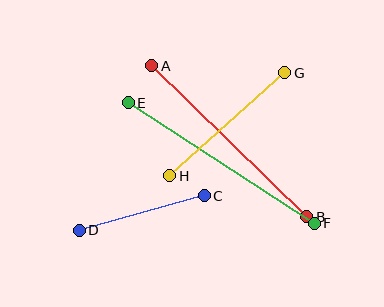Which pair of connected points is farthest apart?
Points E and F are farthest apart.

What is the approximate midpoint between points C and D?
The midpoint is at approximately (142, 213) pixels.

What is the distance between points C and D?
The distance is approximately 130 pixels.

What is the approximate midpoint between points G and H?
The midpoint is at approximately (227, 124) pixels.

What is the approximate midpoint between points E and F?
The midpoint is at approximately (221, 163) pixels.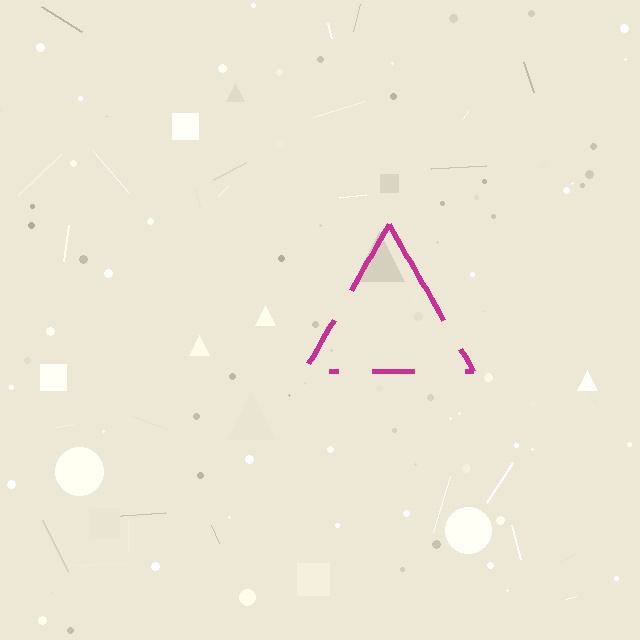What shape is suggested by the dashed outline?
The dashed outline suggests a triangle.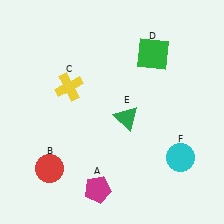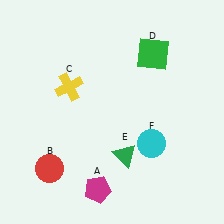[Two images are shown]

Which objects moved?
The objects that moved are: the green triangle (E), the cyan circle (F).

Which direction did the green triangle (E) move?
The green triangle (E) moved down.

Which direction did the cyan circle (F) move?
The cyan circle (F) moved left.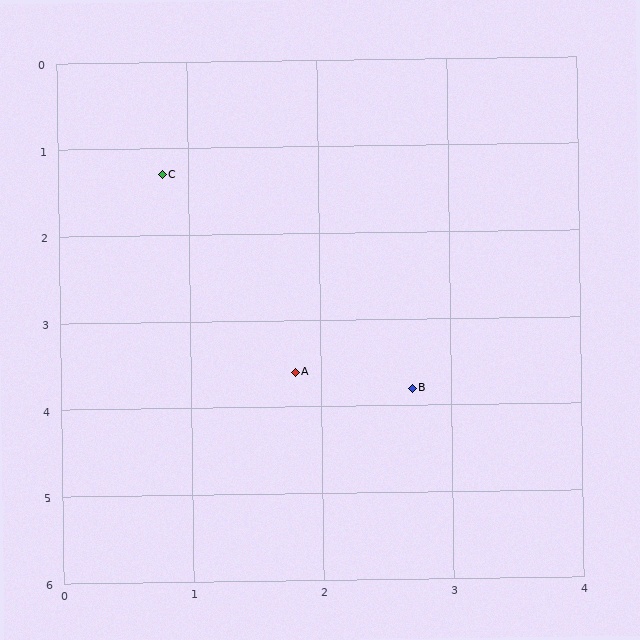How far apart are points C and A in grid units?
Points C and A are about 2.5 grid units apart.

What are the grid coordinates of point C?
Point C is at approximately (0.8, 1.3).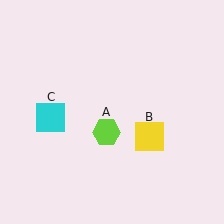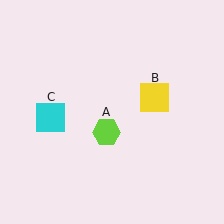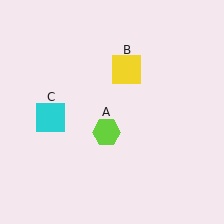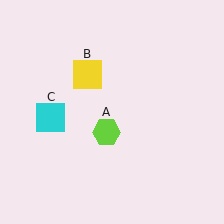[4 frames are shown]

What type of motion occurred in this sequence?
The yellow square (object B) rotated counterclockwise around the center of the scene.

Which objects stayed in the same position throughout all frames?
Lime hexagon (object A) and cyan square (object C) remained stationary.